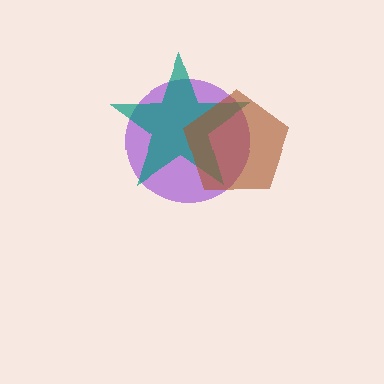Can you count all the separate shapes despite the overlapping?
Yes, there are 3 separate shapes.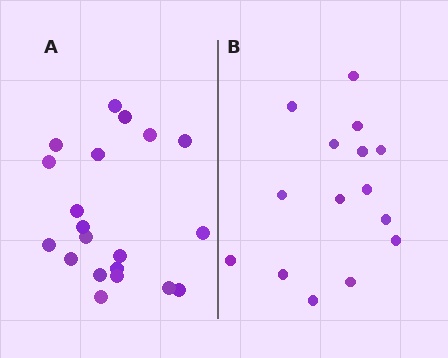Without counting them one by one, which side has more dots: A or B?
Region A (the left region) has more dots.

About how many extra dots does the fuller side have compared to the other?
Region A has about 5 more dots than region B.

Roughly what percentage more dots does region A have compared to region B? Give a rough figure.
About 35% more.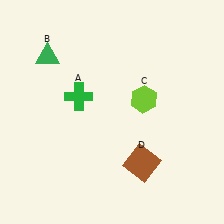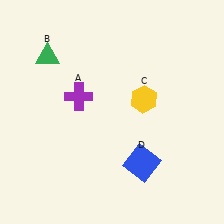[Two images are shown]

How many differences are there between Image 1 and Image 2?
There are 3 differences between the two images.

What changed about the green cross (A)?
In Image 1, A is green. In Image 2, it changed to purple.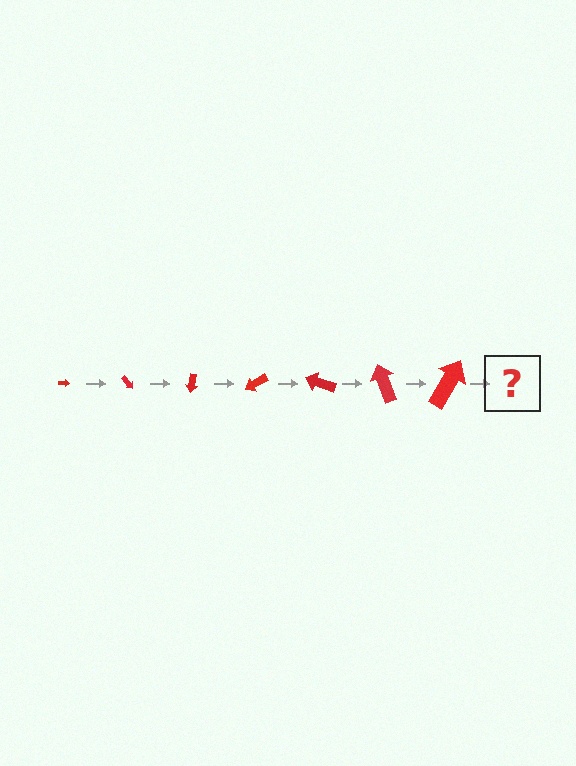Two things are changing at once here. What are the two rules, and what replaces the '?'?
The two rules are that the arrow grows larger each step and it rotates 50 degrees each step. The '?' should be an arrow, larger than the previous one and rotated 350 degrees from the start.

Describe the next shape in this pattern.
It should be an arrow, larger than the previous one and rotated 350 degrees from the start.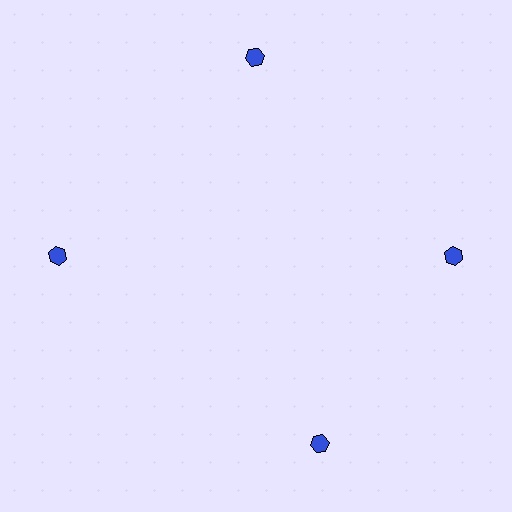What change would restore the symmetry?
The symmetry would be restored by rotating it back into even spacing with its neighbors so that all 4 hexagons sit at equal angles and equal distance from the center.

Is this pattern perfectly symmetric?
No. The 4 blue hexagons are arranged in a ring, but one element near the 6 o'clock position is rotated out of alignment along the ring, breaking the 4-fold rotational symmetry.